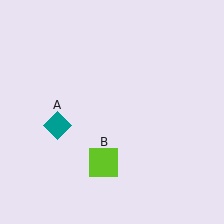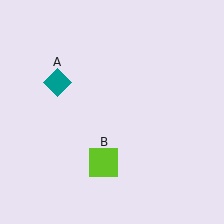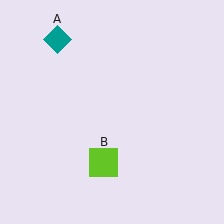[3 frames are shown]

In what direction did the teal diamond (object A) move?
The teal diamond (object A) moved up.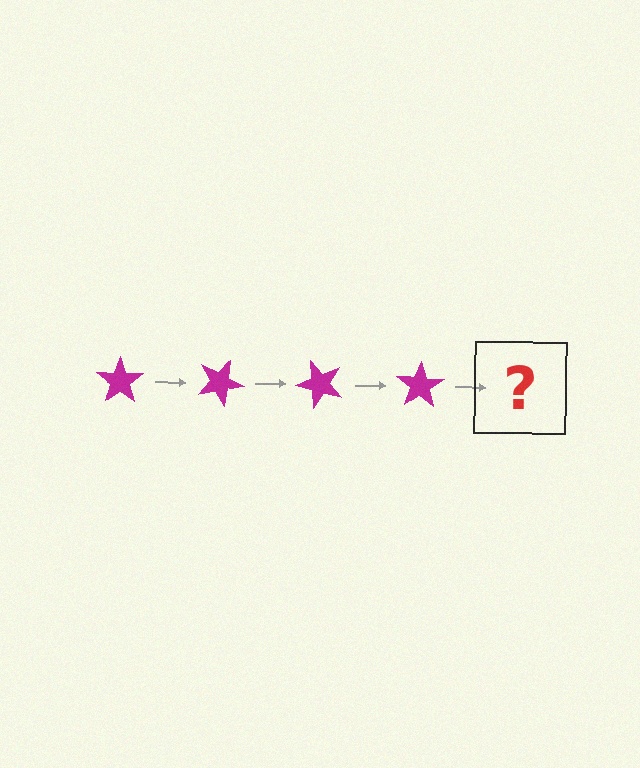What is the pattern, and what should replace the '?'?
The pattern is that the star rotates 25 degrees each step. The '?' should be a magenta star rotated 100 degrees.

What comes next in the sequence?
The next element should be a magenta star rotated 100 degrees.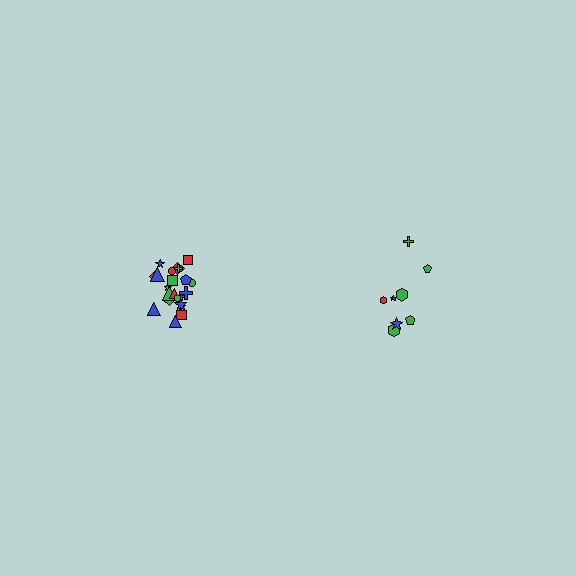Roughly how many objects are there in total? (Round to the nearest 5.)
Roughly 30 objects in total.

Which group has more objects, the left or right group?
The left group.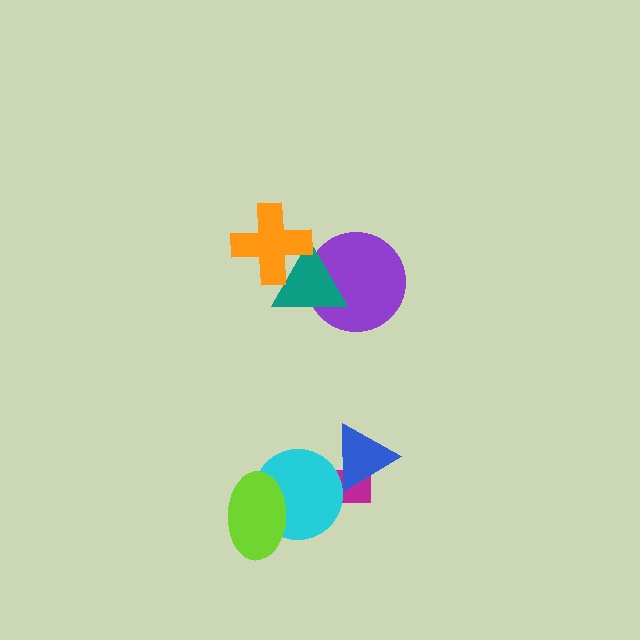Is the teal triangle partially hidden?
Yes, it is partially covered by another shape.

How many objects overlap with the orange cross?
1 object overlaps with the orange cross.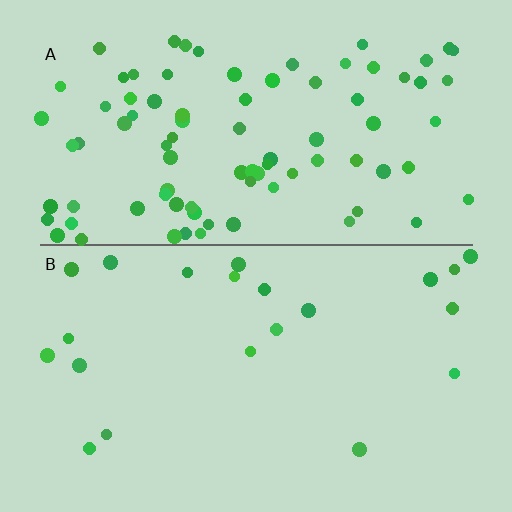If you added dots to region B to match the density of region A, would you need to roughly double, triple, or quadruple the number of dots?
Approximately quadruple.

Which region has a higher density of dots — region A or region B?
A (the top).